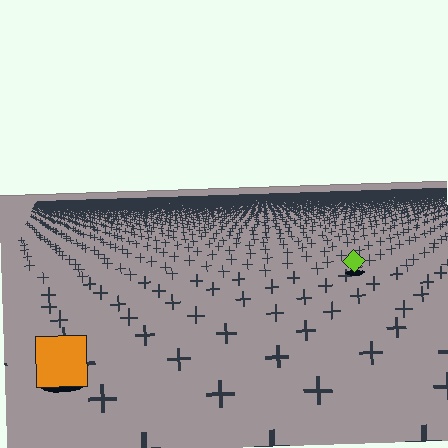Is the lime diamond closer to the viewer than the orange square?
No. The orange square is closer — you can tell from the texture gradient: the ground texture is coarser near it.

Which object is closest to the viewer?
The orange square is closest. The texture marks near it are larger and more spread out.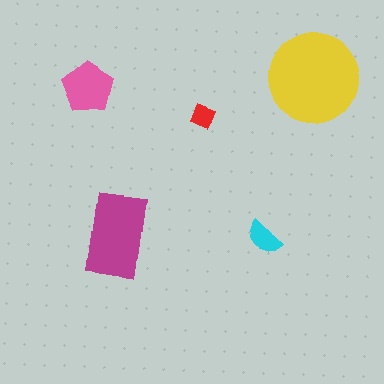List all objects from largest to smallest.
The yellow circle, the magenta rectangle, the pink pentagon, the cyan semicircle, the red diamond.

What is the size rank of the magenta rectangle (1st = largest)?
2nd.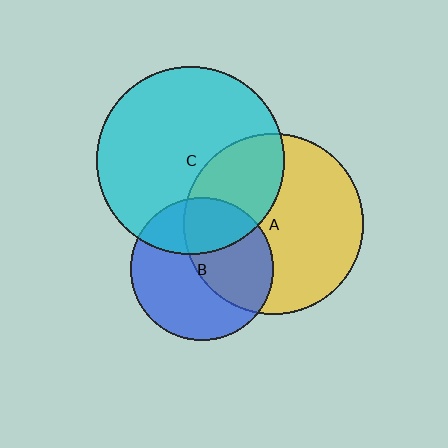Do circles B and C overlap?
Yes.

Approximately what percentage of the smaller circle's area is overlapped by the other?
Approximately 30%.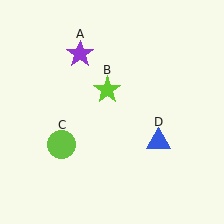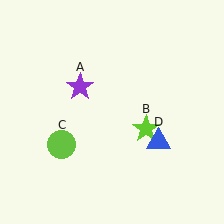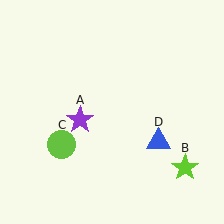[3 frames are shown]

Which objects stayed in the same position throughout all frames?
Lime circle (object C) and blue triangle (object D) remained stationary.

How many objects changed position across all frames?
2 objects changed position: purple star (object A), lime star (object B).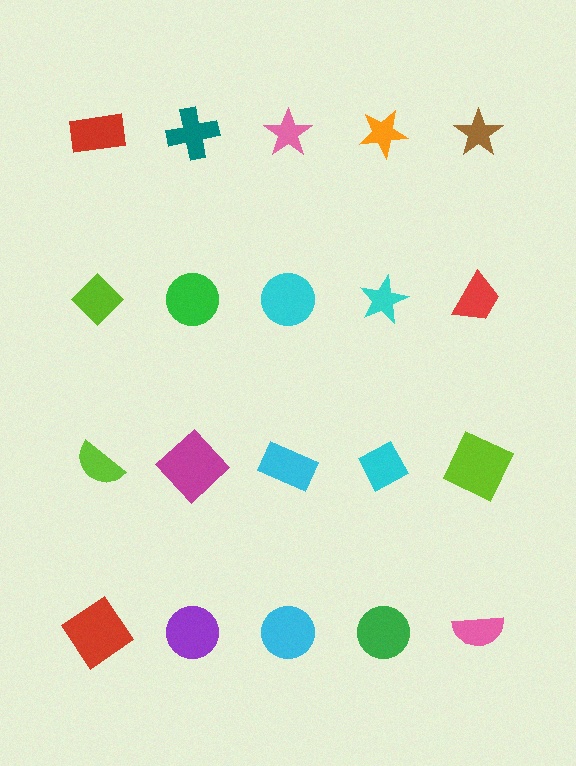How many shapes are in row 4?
5 shapes.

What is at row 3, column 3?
A cyan rectangle.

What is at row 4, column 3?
A cyan circle.